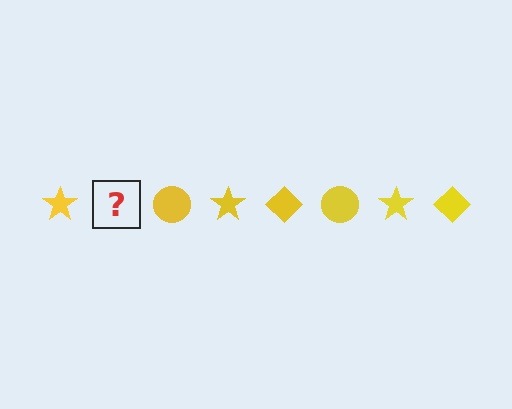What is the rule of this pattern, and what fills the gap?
The rule is that the pattern cycles through star, diamond, circle shapes in yellow. The gap should be filled with a yellow diamond.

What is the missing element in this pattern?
The missing element is a yellow diamond.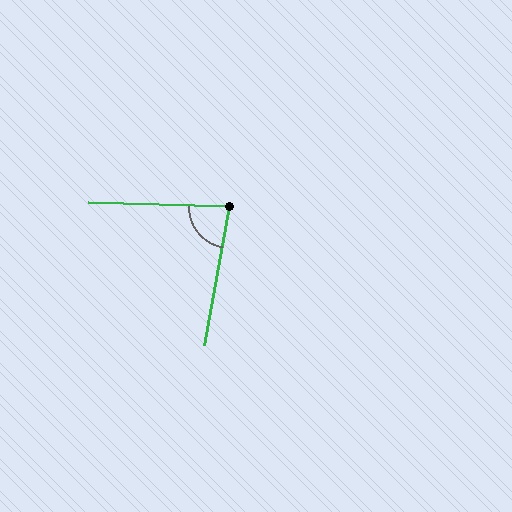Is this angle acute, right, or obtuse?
It is acute.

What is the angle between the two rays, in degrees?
Approximately 81 degrees.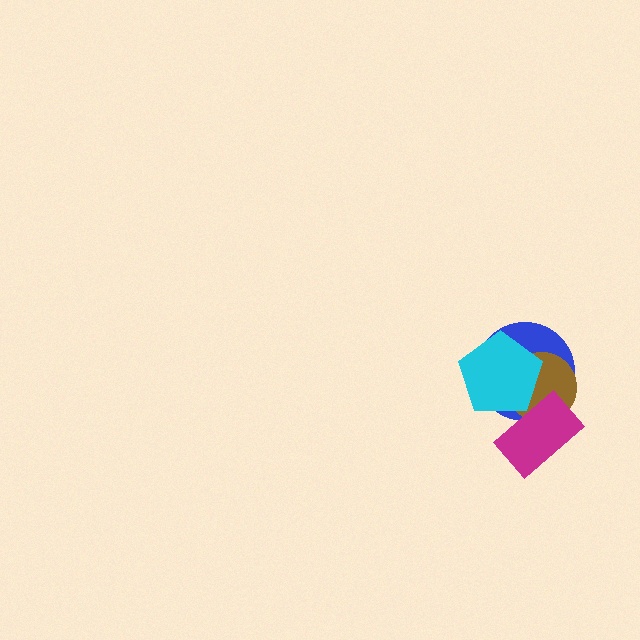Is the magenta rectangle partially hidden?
Yes, it is partially covered by another shape.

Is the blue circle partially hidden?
Yes, it is partially covered by another shape.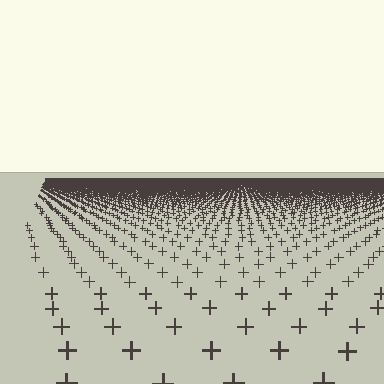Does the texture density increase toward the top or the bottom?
Density increases toward the top.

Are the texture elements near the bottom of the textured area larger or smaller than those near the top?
Larger. Near the bottom, elements are closer to the viewer and appear at a bigger on-screen size.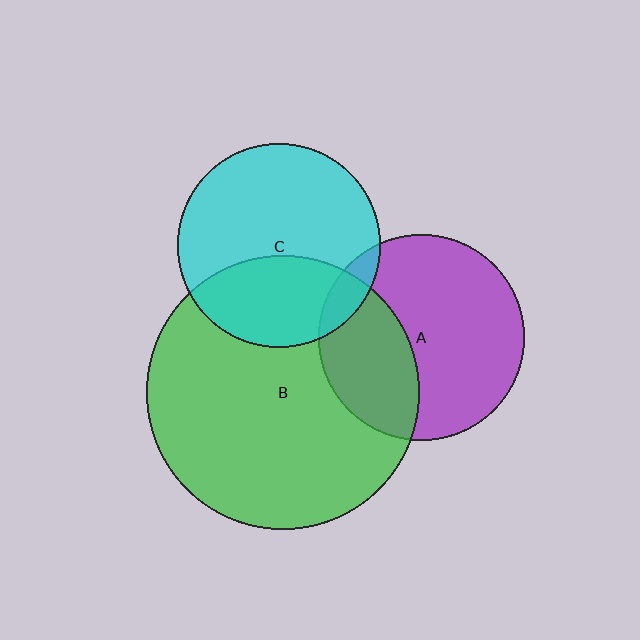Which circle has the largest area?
Circle B (green).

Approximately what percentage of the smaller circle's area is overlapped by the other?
Approximately 35%.